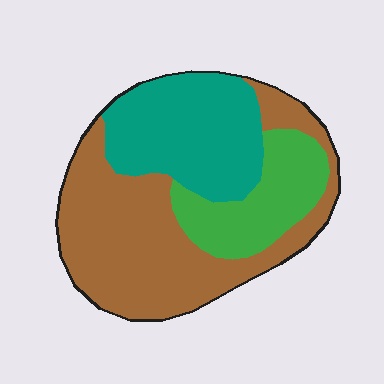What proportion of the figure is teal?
Teal covers about 30% of the figure.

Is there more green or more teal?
Teal.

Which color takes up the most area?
Brown, at roughly 50%.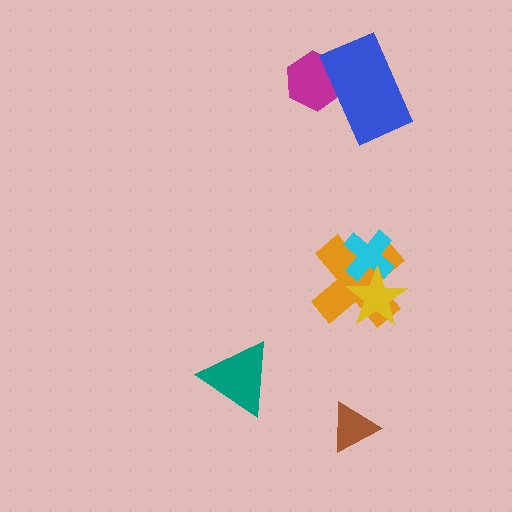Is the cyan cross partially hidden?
Yes, it is partially covered by another shape.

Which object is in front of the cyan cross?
The yellow star is in front of the cyan cross.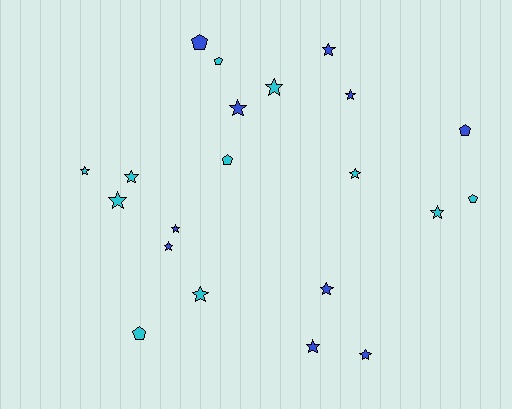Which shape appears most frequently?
Star, with 15 objects.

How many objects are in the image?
There are 21 objects.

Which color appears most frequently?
Cyan, with 11 objects.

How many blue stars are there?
There are 8 blue stars.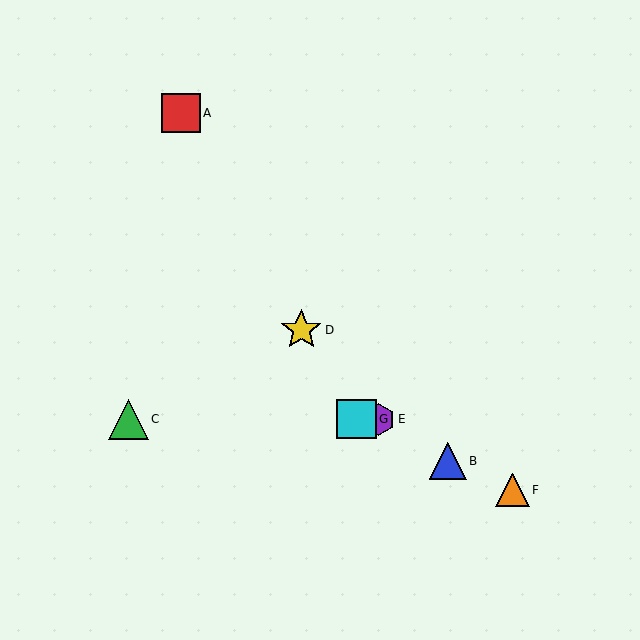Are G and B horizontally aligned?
No, G is at y≈419 and B is at y≈461.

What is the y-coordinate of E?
Object E is at y≈419.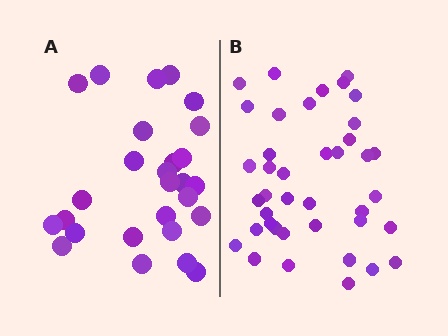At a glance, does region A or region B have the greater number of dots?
Region B (the right region) has more dots.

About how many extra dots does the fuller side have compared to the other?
Region B has approximately 15 more dots than region A.